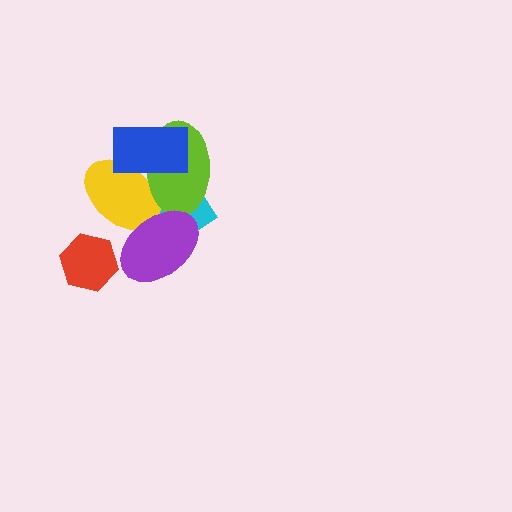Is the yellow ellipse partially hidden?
Yes, it is partially covered by another shape.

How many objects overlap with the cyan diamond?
4 objects overlap with the cyan diamond.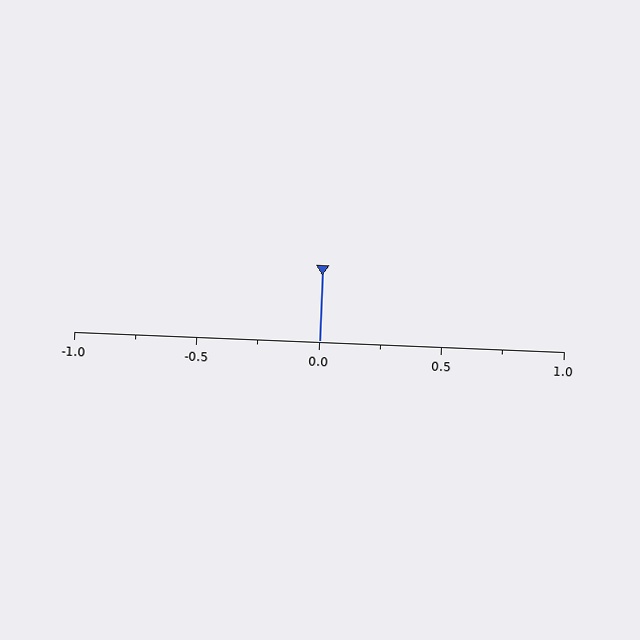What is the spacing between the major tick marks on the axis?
The major ticks are spaced 0.5 apart.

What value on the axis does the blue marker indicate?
The marker indicates approximately 0.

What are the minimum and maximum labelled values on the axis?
The axis runs from -1.0 to 1.0.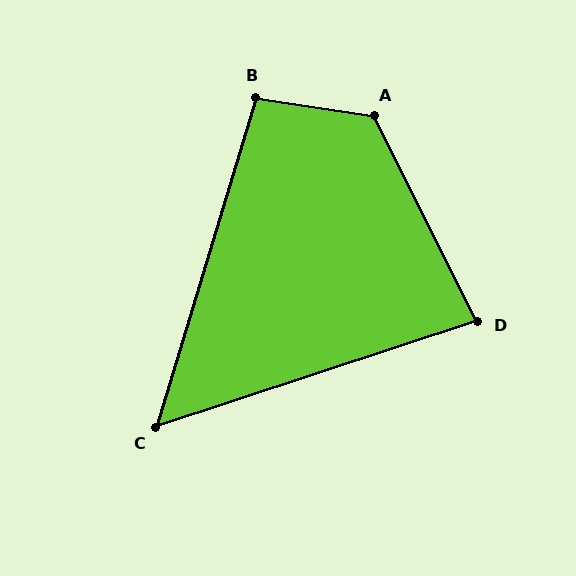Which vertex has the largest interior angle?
A, at approximately 125 degrees.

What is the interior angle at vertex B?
Approximately 98 degrees (obtuse).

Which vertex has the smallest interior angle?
C, at approximately 55 degrees.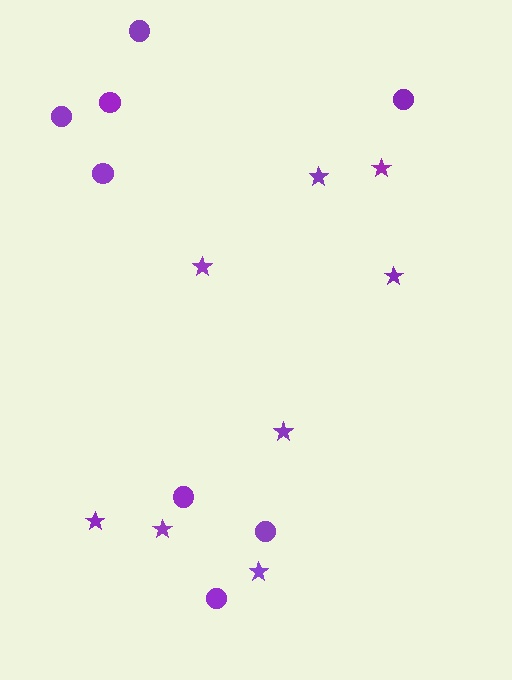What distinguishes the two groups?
There are 2 groups: one group of stars (8) and one group of circles (8).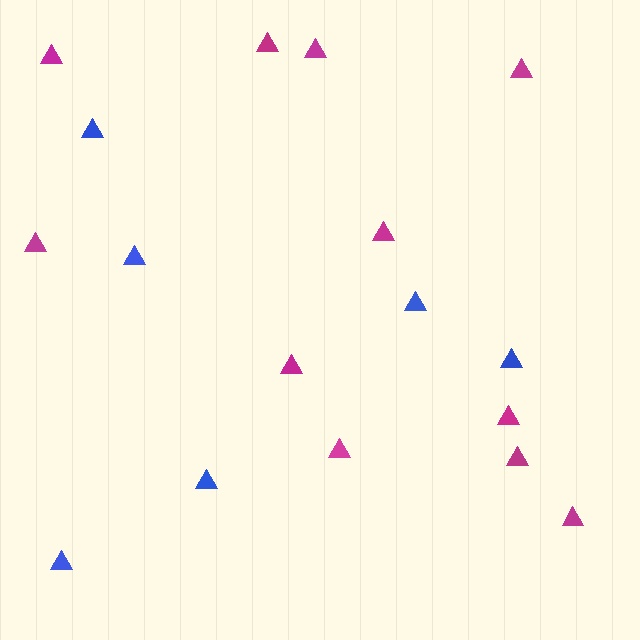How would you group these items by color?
There are 2 groups: one group of magenta triangles (11) and one group of blue triangles (6).